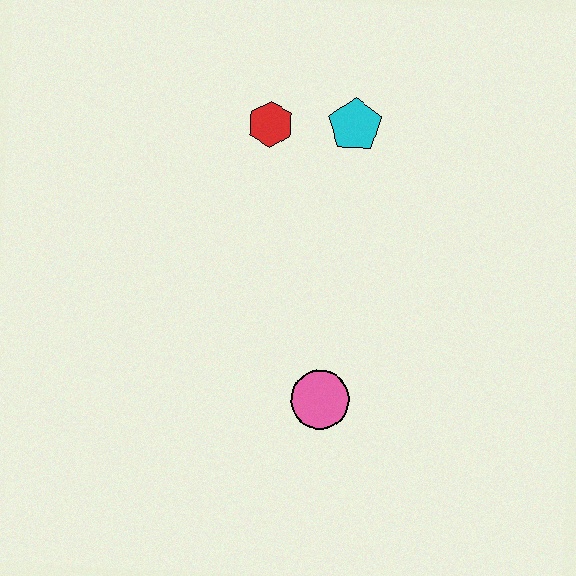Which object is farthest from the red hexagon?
The pink circle is farthest from the red hexagon.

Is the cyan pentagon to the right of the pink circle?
Yes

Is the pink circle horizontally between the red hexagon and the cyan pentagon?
Yes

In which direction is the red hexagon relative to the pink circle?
The red hexagon is above the pink circle.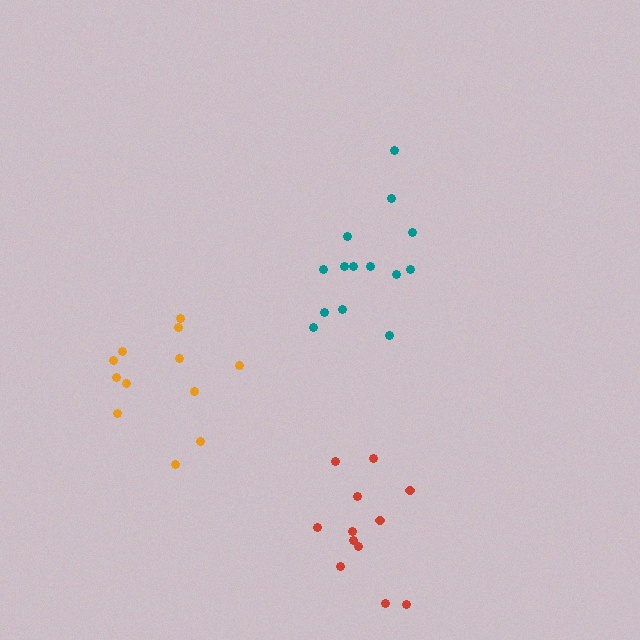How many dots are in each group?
Group 1: 14 dots, Group 2: 12 dots, Group 3: 12 dots (38 total).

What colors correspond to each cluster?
The clusters are colored: teal, orange, red.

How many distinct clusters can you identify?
There are 3 distinct clusters.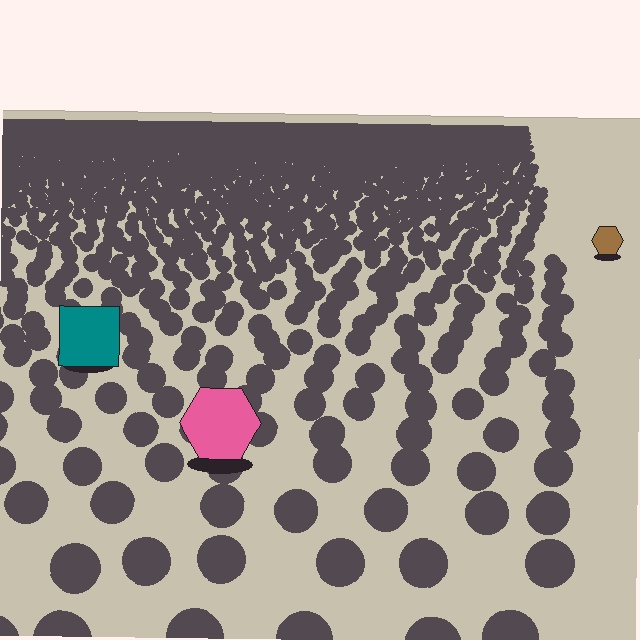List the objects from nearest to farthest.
From nearest to farthest: the pink hexagon, the teal square, the brown hexagon.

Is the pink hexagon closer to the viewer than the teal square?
Yes. The pink hexagon is closer — you can tell from the texture gradient: the ground texture is coarser near it.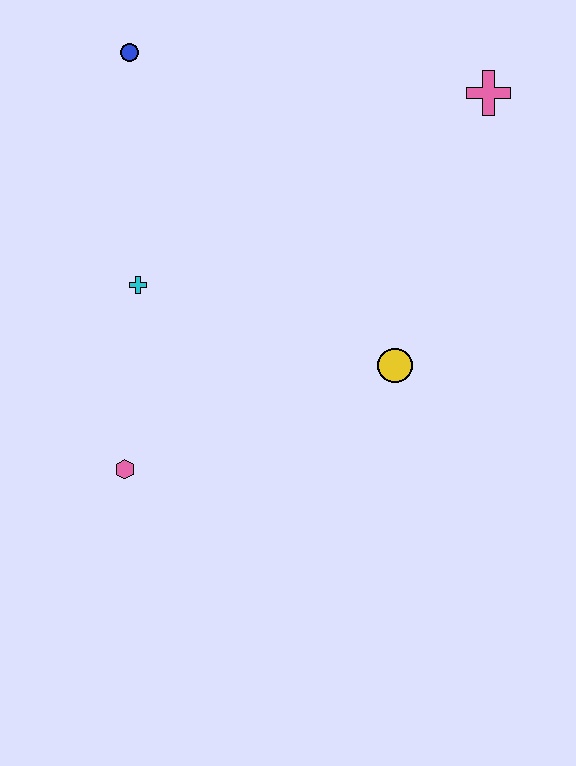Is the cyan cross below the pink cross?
Yes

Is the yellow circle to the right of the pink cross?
No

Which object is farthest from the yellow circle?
The blue circle is farthest from the yellow circle.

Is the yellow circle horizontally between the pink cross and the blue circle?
Yes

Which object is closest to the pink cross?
The yellow circle is closest to the pink cross.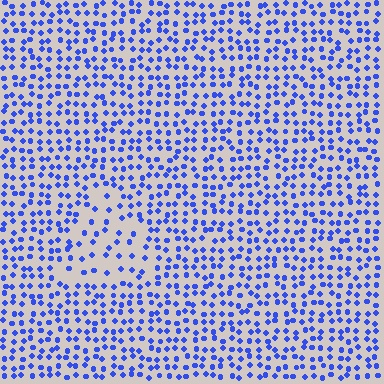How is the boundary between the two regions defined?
The boundary is defined by a change in element density (approximately 1.9x ratio). All elements are the same color, size, and shape.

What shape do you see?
I see a triangle.